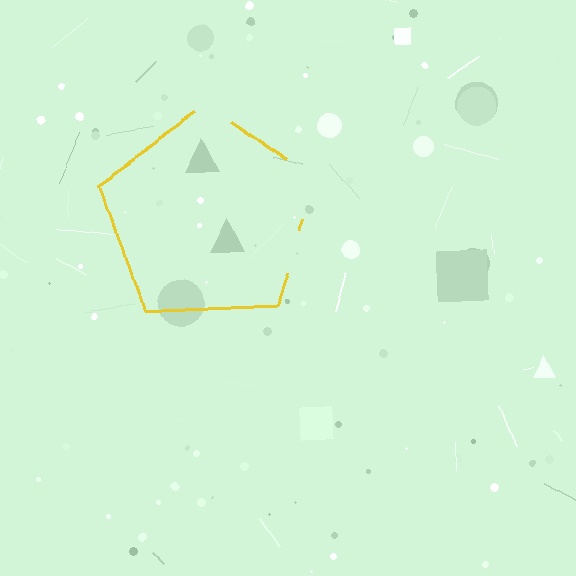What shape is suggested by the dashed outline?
The dashed outline suggests a pentagon.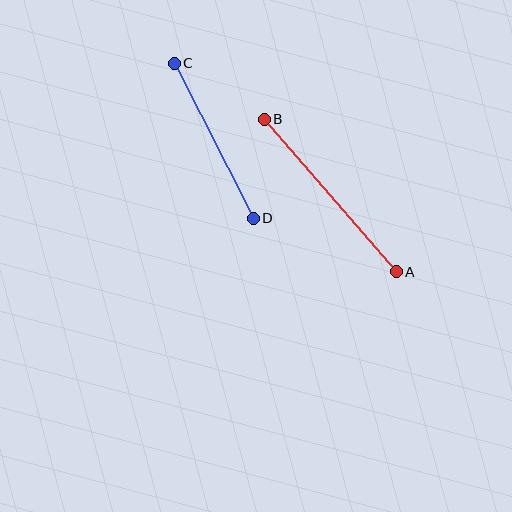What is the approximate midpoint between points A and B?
The midpoint is at approximately (330, 195) pixels.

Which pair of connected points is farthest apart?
Points A and B are farthest apart.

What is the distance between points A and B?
The distance is approximately 202 pixels.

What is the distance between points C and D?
The distance is approximately 174 pixels.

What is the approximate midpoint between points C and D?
The midpoint is at approximately (214, 141) pixels.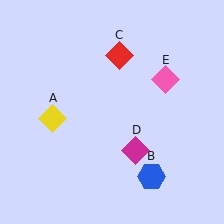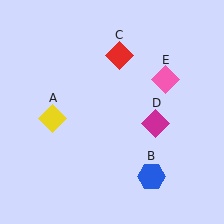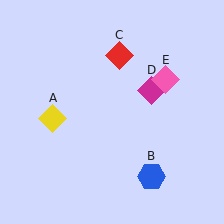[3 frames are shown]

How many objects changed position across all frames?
1 object changed position: magenta diamond (object D).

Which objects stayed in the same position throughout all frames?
Yellow diamond (object A) and blue hexagon (object B) and red diamond (object C) and pink diamond (object E) remained stationary.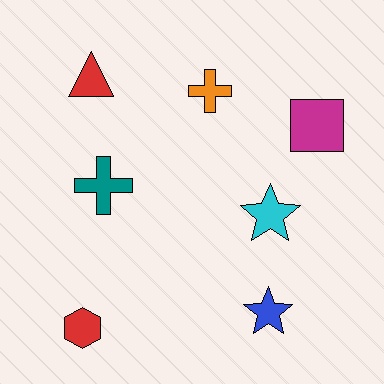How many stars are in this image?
There are 2 stars.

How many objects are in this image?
There are 7 objects.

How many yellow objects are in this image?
There are no yellow objects.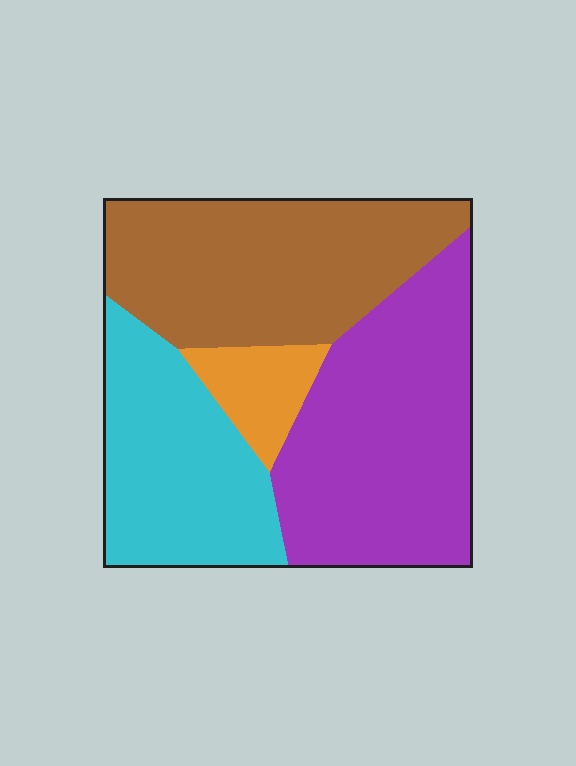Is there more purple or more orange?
Purple.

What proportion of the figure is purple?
Purple takes up between a third and a half of the figure.